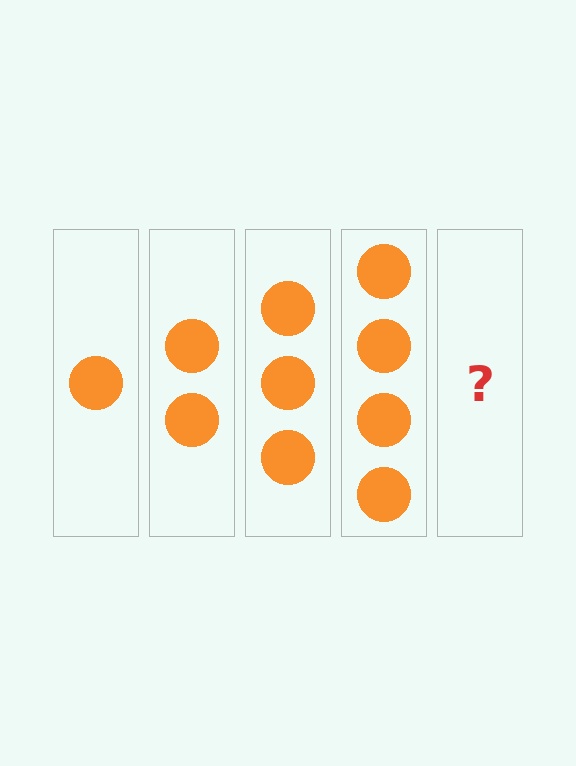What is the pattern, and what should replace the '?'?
The pattern is that each step adds one more circle. The '?' should be 5 circles.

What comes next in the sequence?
The next element should be 5 circles.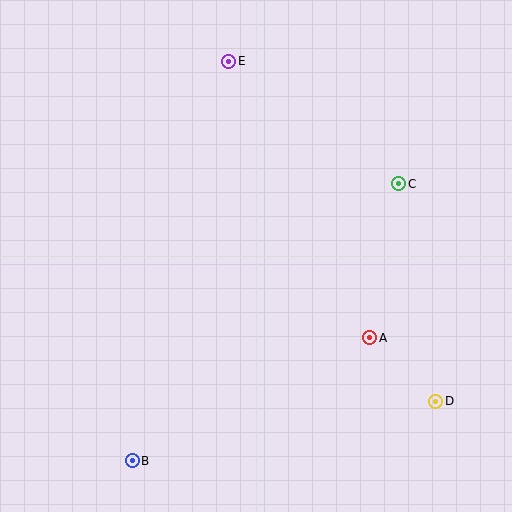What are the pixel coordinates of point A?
Point A is at (370, 338).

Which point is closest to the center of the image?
Point A at (370, 338) is closest to the center.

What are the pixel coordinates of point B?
Point B is at (132, 461).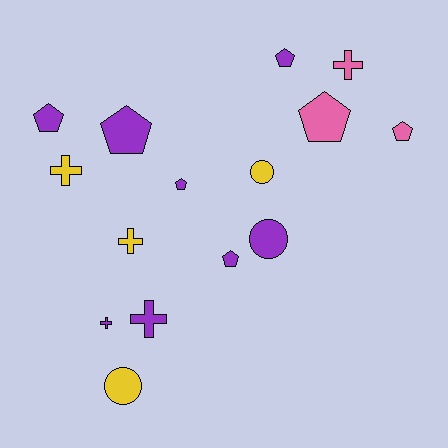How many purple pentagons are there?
There are 5 purple pentagons.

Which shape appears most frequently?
Pentagon, with 7 objects.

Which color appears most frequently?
Purple, with 8 objects.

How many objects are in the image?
There are 15 objects.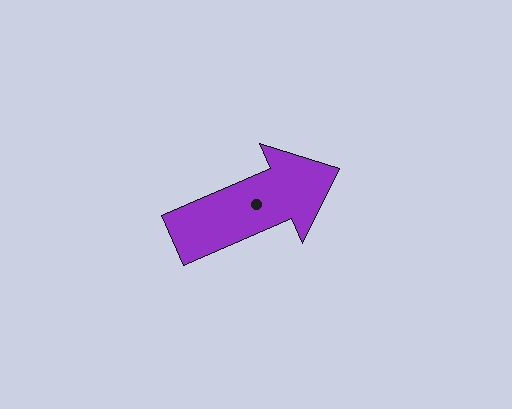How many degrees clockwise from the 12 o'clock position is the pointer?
Approximately 67 degrees.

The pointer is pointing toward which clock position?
Roughly 2 o'clock.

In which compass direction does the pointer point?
Northeast.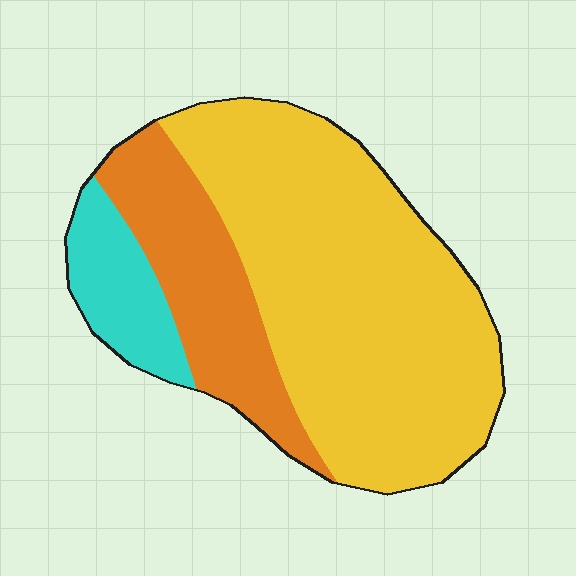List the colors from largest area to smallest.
From largest to smallest: yellow, orange, cyan.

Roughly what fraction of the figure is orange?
Orange takes up about one quarter (1/4) of the figure.